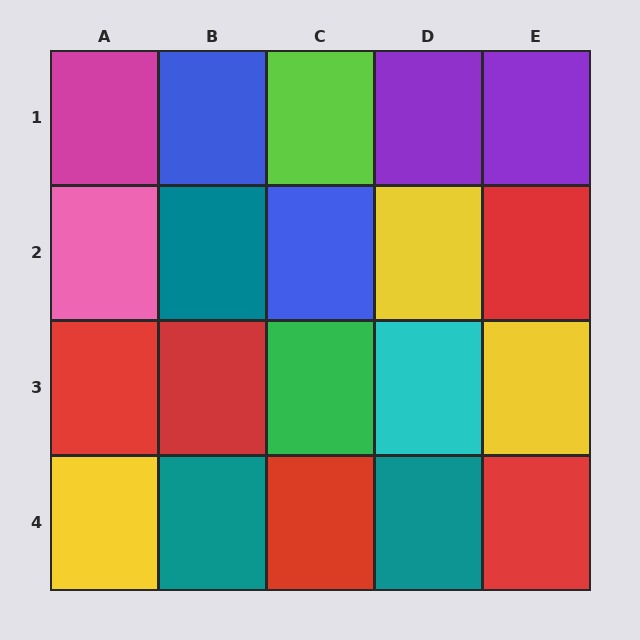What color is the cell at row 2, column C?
Blue.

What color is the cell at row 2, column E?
Red.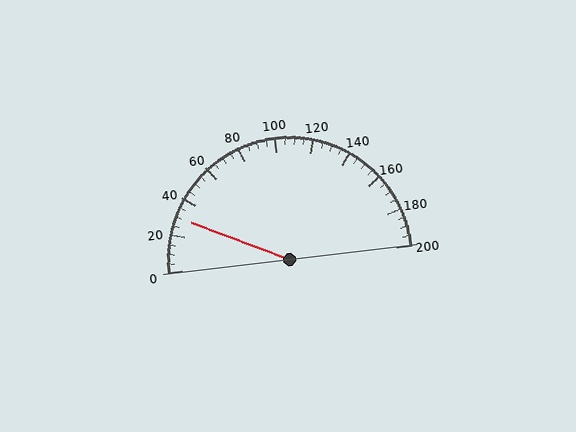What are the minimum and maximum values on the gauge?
The gauge ranges from 0 to 200.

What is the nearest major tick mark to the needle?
The nearest major tick mark is 40.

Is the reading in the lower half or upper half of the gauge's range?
The reading is in the lower half of the range (0 to 200).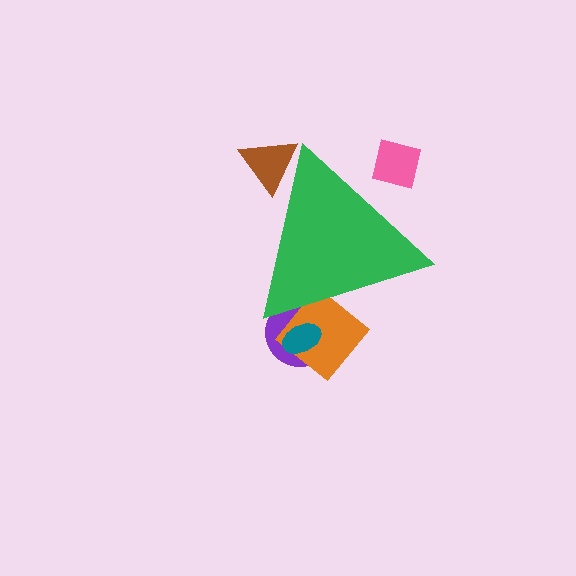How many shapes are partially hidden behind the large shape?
5 shapes are partially hidden.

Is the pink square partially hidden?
Yes, the pink square is partially hidden behind the green triangle.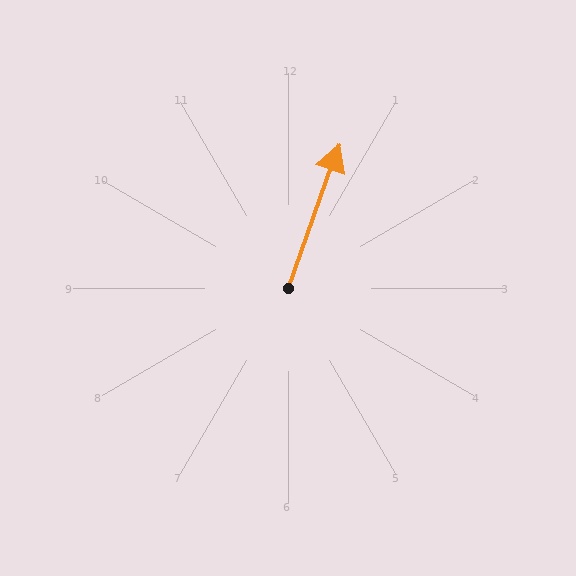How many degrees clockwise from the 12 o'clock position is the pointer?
Approximately 20 degrees.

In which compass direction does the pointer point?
North.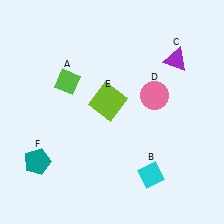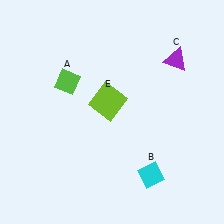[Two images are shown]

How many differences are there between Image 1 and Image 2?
There are 2 differences between the two images.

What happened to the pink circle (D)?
The pink circle (D) was removed in Image 2. It was in the top-right area of Image 1.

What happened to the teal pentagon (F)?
The teal pentagon (F) was removed in Image 2. It was in the bottom-left area of Image 1.